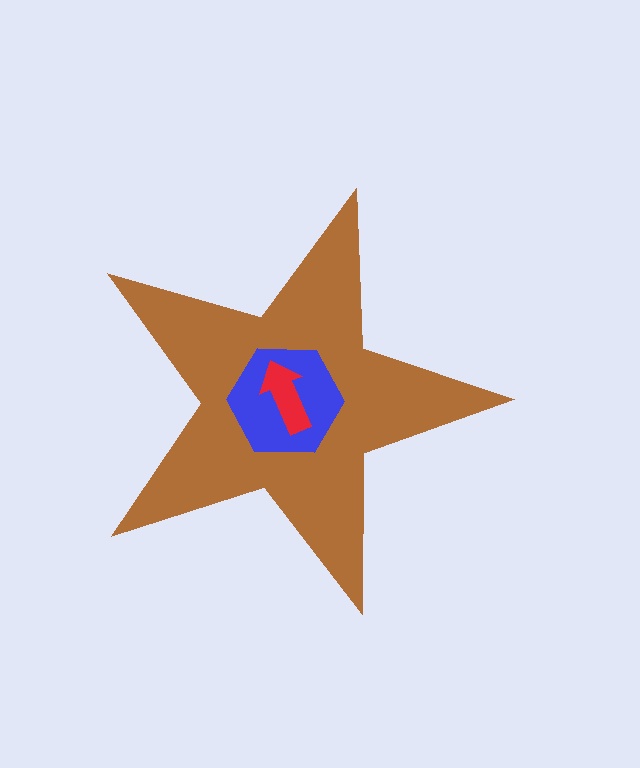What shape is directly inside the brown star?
The blue hexagon.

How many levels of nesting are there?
3.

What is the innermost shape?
The red arrow.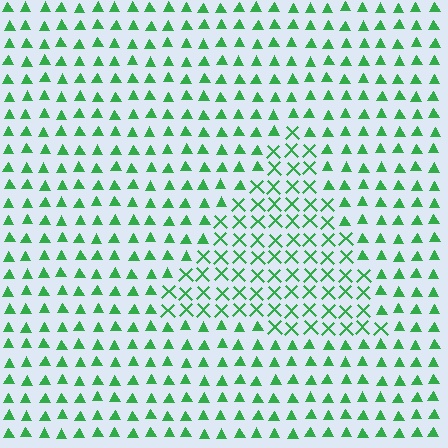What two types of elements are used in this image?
The image uses X marks inside the triangle region and triangles outside it.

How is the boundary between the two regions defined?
The boundary is defined by a change in element shape: X marks inside vs. triangles outside. All elements share the same color and spacing.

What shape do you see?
I see a triangle.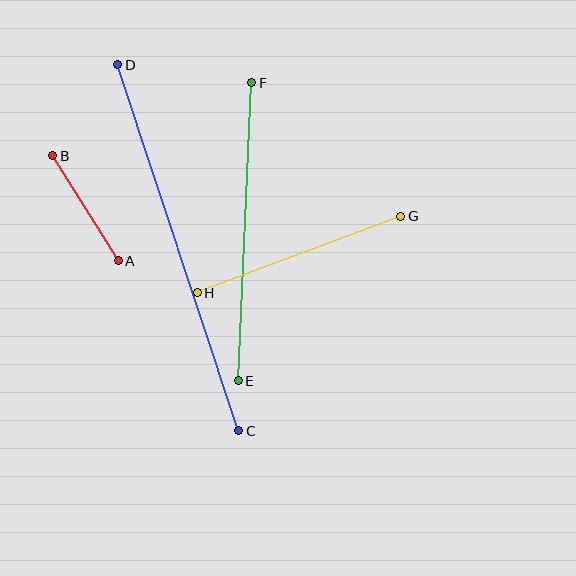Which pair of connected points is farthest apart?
Points C and D are farthest apart.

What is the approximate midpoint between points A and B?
The midpoint is at approximately (85, 208) pixels.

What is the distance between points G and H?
The distance is approximately 217 pixels.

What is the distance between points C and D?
The distance is approximately 385 pixels.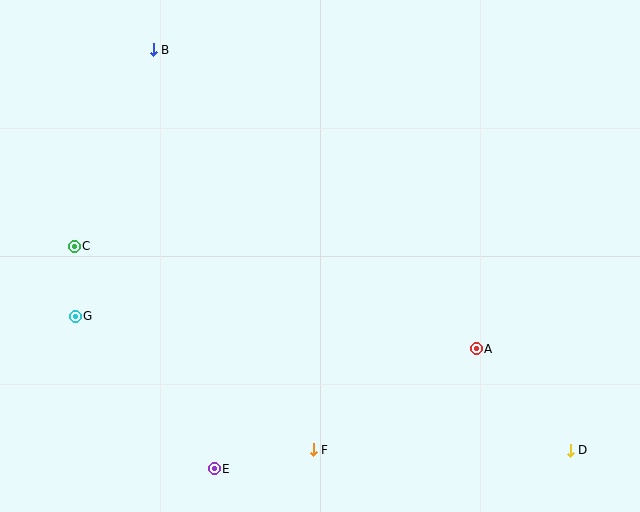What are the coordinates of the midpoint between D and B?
The midpoint between D and B is at (362, 250).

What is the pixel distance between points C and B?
The distance between C and B is 212 pixels.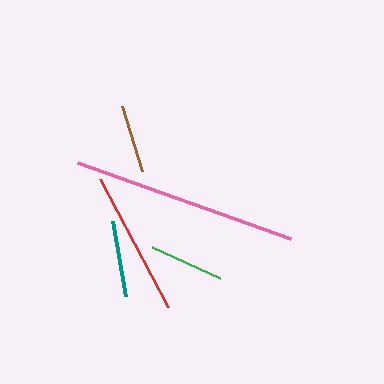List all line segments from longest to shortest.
From longest to shortest: pink, red, teal, green, brown.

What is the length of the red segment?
The red segment is approximately 145 pixels long.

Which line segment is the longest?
The pink line is the longest at approximately 227 pixels.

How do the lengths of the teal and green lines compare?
The teal and green lines are approximately the same length.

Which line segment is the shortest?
The brown line is the shortest at approximately 68 pixels.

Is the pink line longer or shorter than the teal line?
The pink line is longer than the teal line.